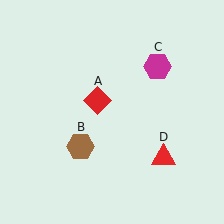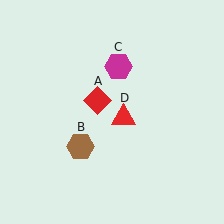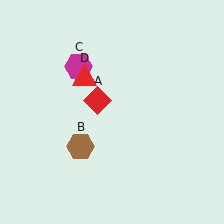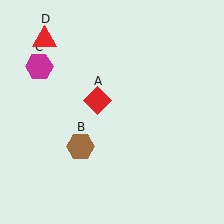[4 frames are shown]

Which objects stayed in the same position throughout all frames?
Red diamond (object A) and brown hexagon (object B) remained stationary.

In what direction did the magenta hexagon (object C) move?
The magenta hexagon (object C) moved left.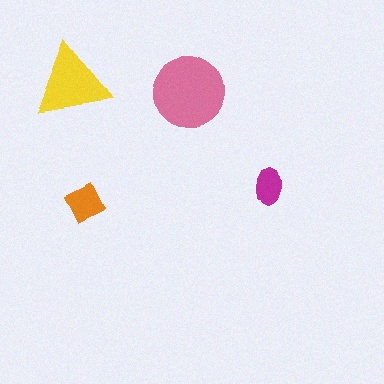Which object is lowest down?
The orange diamond is bottommost.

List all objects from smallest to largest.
The magenta ellipse, the orange diamond, the yellow triangle, the pink circle.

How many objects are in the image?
There are 4 objects in the image.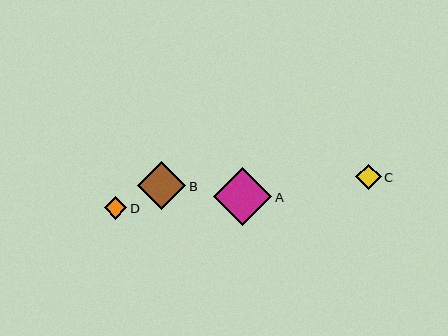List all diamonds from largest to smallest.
From largest to smallest: A, B, C, D.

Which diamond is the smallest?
Diamond D is the smallest with a size of approximately 23 pixels.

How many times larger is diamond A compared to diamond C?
Diamond A is approximately 2.3 times the size of diamond C.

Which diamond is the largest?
Diamond A is the largest with a size of approximately 58 pixels.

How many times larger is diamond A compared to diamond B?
Diamond A is approximately 1.2 times the size of diamond B.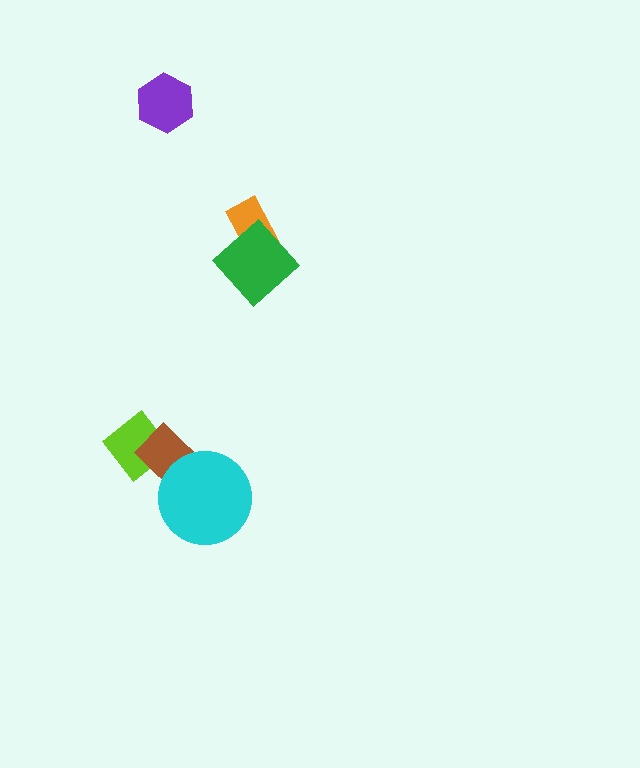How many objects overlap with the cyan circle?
1 object overlaps with the cyan circle.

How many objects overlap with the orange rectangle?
1 object overlaps with the orange rectangle.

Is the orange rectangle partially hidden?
Yes, it is partially covered by another shape.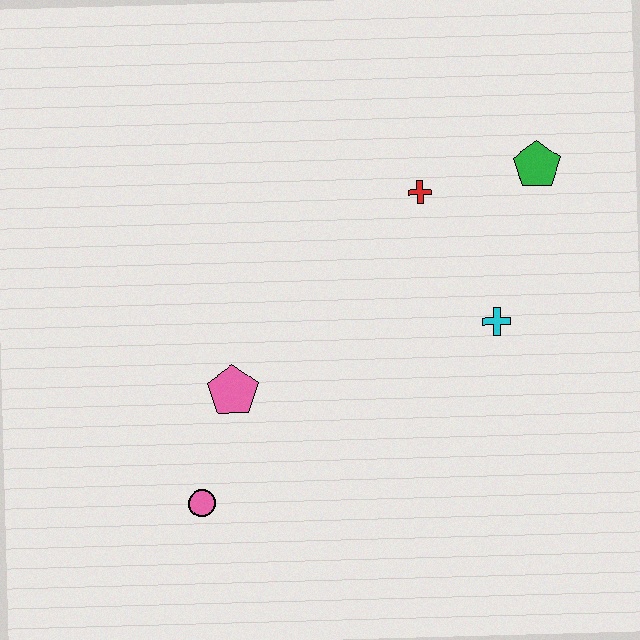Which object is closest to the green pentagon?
The red cross is closest to the green pentagon.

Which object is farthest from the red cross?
The pink circle is farthest from the red cross.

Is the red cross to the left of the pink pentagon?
No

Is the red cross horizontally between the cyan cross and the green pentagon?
No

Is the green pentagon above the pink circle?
Yes